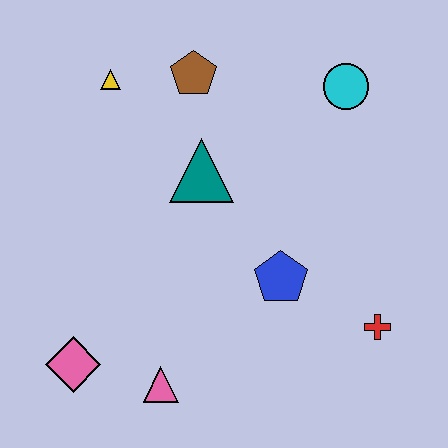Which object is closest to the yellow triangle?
The brown pentagon is closest to the yellow triangle.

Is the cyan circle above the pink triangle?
Yes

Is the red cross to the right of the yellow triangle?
Yes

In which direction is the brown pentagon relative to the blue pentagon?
The brown pentagon is above the blue pentagon.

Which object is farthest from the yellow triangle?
The red cross is farthest from the yellow triangle.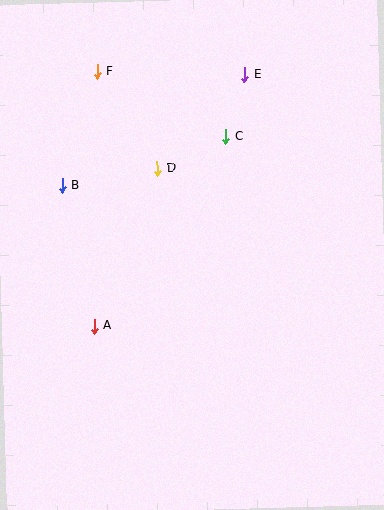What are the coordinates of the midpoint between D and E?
The midpoint between D and E is at (201, 122).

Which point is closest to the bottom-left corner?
Point A is closest to the bottom-left corner.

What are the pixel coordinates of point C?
Point C is at (225, 136).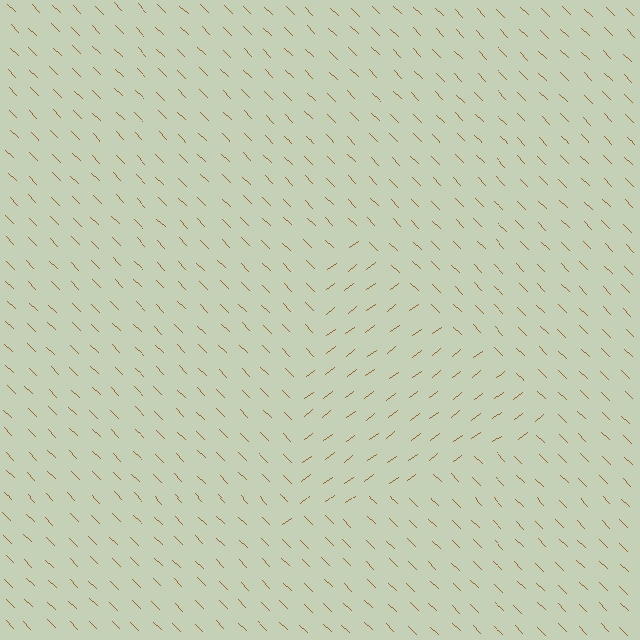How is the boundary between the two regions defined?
The boundary is defined purely by a change in line orientation (approximately 82 degrees difference). All lines are the same color and thickness.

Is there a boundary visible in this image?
Yes, there is a texture boundary formed by a change in line orientation.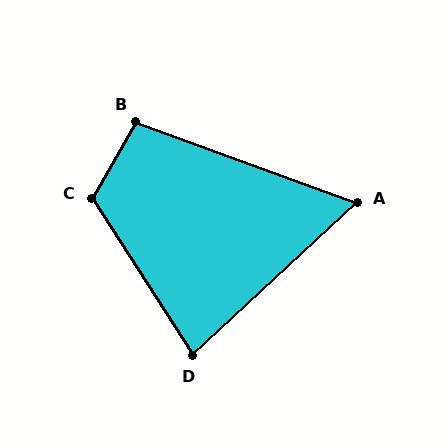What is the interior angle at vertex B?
Approximately 100 degrees (obtuse).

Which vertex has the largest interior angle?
C, at approximately 117 degrees.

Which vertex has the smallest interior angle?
A, at approximately 63 degrees.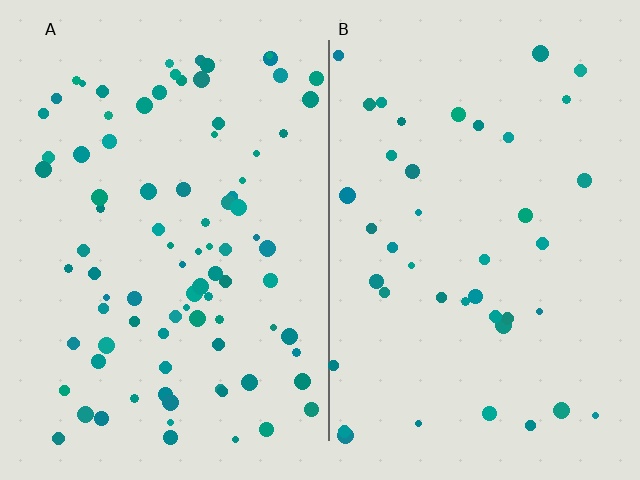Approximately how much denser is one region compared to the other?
Approximately 2.2× — region A over region B.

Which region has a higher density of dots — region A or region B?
A (the left).